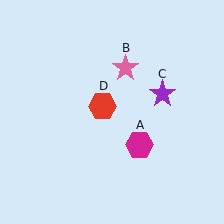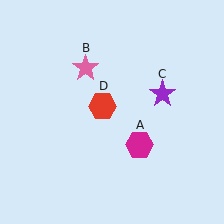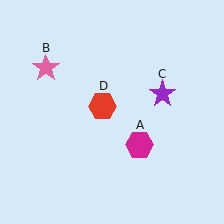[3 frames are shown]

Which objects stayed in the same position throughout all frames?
Magenta hexagon (object A) and purple star (object C) and red hexagon (object D) remained stationary.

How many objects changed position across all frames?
1 object changed position: pink star (object B).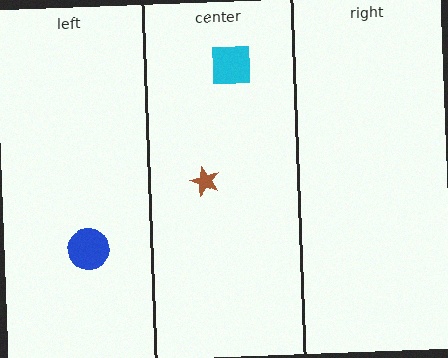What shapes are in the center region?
The brown star, the cyan square.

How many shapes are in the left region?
1.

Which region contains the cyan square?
The center region.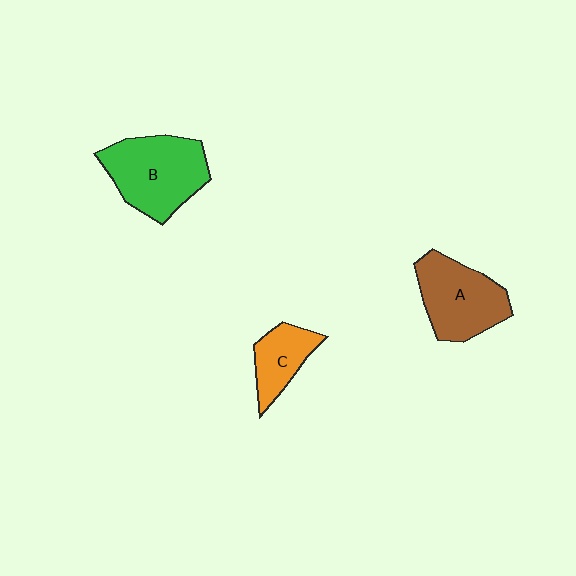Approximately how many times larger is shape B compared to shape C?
Approximately 1.9 times.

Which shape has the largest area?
Shape B (green).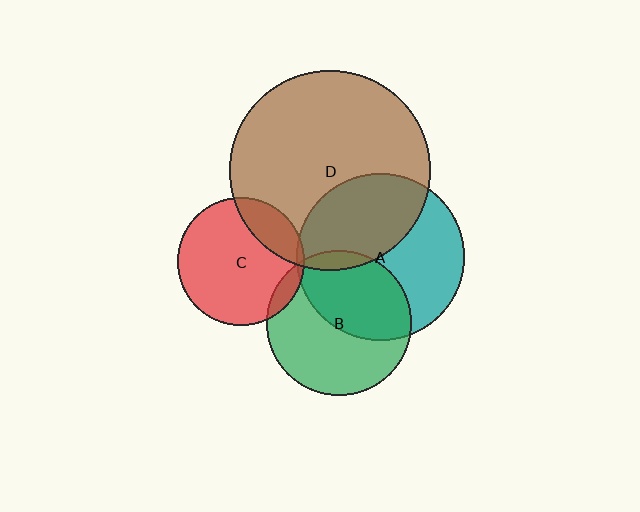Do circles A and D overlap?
Yes.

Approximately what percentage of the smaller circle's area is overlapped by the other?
Approximately 40%.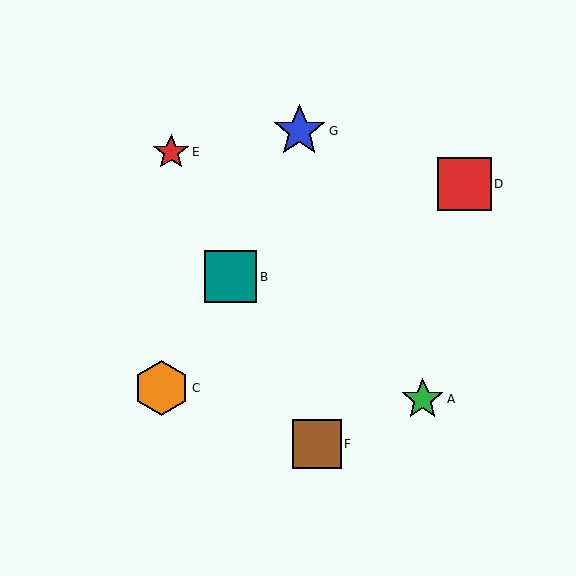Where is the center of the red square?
The center of the red square is at (464, 184).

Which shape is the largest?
The orange hexagon (labeled C) is the largest.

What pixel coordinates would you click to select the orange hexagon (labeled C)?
Click at (162, 388) to select the orange hexagon C.